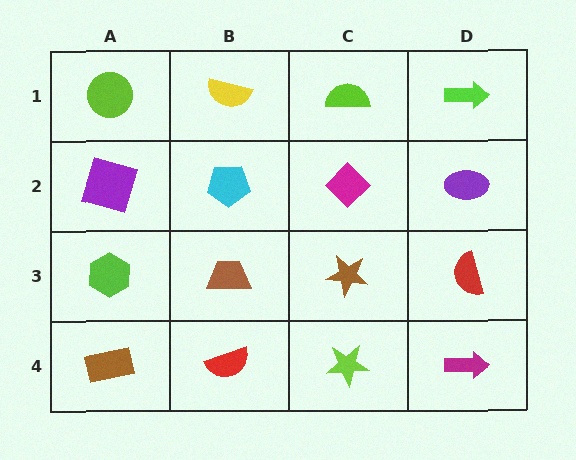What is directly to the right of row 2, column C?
A purple ellipse.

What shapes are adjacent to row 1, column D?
A purple ellipse (row 2, column D), a lime semicircle (row 1, column C).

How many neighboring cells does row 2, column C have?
4.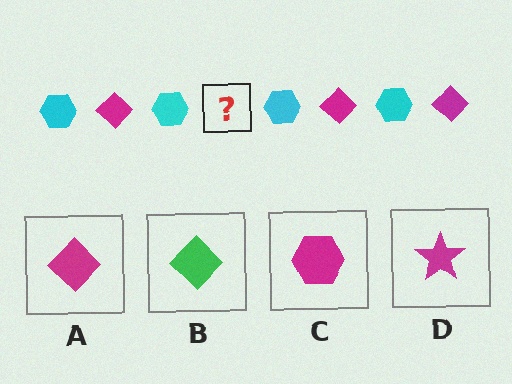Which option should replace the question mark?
Option A.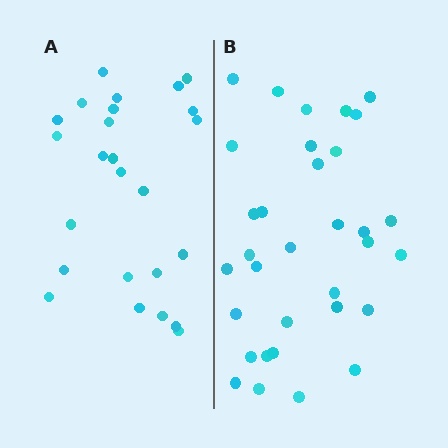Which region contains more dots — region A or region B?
Region B (the right region) has more dots.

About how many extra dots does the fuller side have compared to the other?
Region B has roughly 8 or so more dots than region A.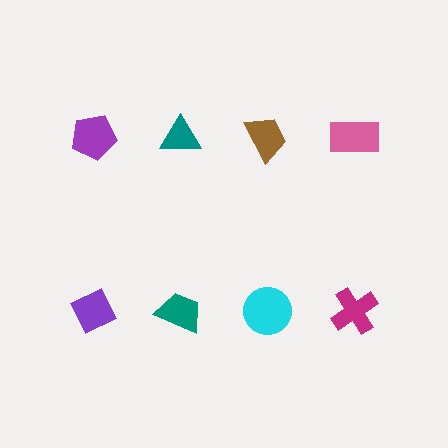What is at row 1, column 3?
A brown trapezoid.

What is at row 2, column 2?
A teal trapezoid.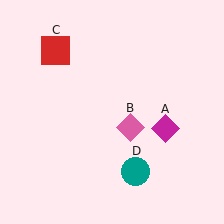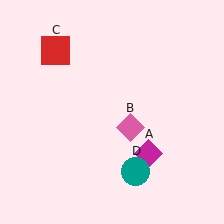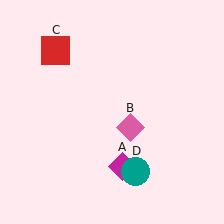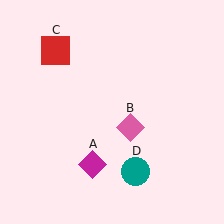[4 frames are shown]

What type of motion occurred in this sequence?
The magenta diamond (object A) rotated clockwise around the center of the scene.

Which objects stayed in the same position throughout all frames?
Pink diamond (object B) and red square (object C) and teal circle (object D) remained stationary.